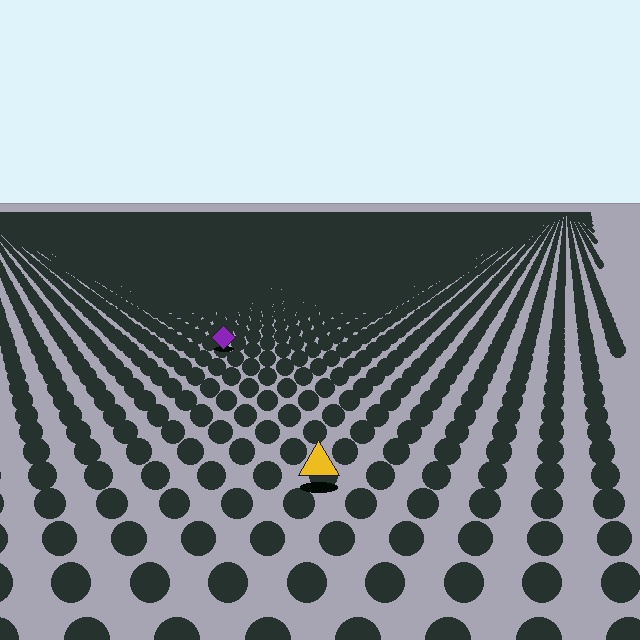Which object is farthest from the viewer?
The purple diamond is farthest from the viewer. It appears smaller and the ground texture around it is denser.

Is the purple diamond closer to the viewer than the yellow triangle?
No. The yellow triangle is closer — you can tell from the texture gradient: the ground texture is coarser near it.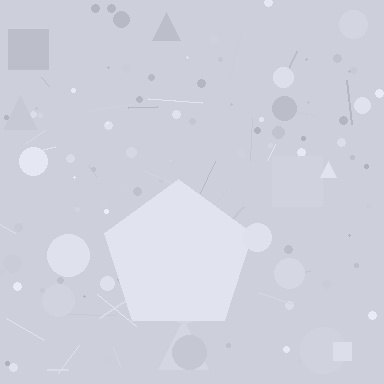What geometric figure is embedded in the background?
A pentagon is embedded in the background.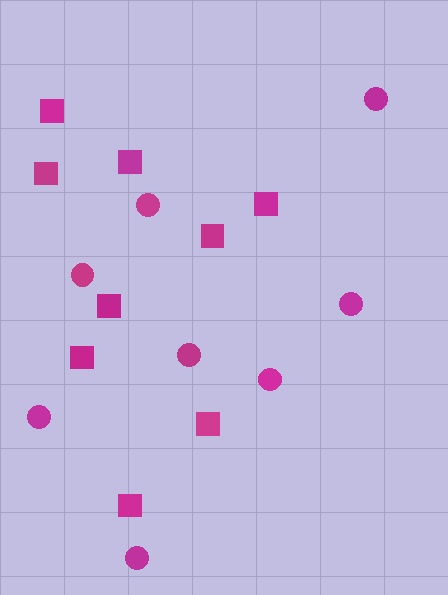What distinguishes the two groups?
There are 2 groups: one group of circles (8) and one group of squares (9).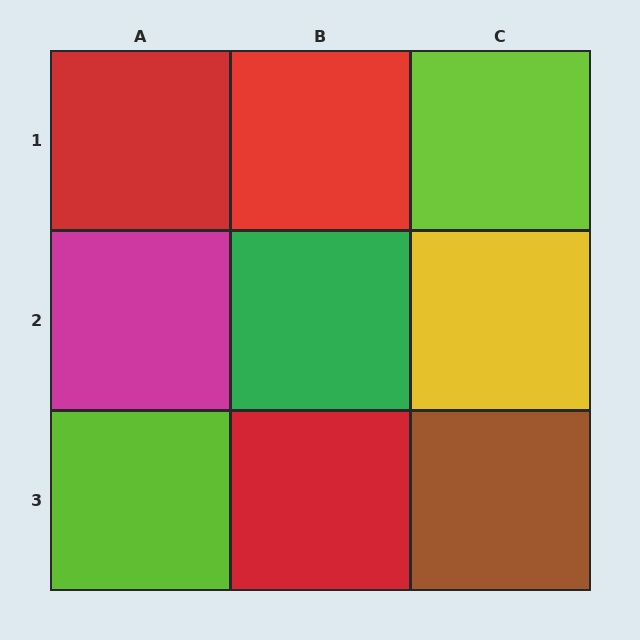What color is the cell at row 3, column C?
Brown.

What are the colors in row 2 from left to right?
Magenta, green, yellow.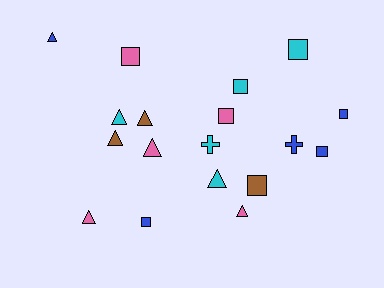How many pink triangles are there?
There are 3 pink triangles.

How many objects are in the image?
There are 18 objects.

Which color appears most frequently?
Cyan, with 5 objects.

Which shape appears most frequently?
Square, with 8 objects.